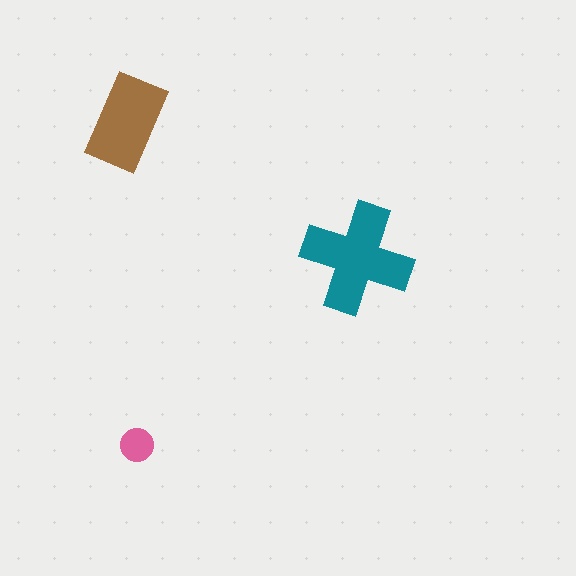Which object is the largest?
The teal cross.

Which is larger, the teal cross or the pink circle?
The teal cross.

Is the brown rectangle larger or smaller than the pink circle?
Larger.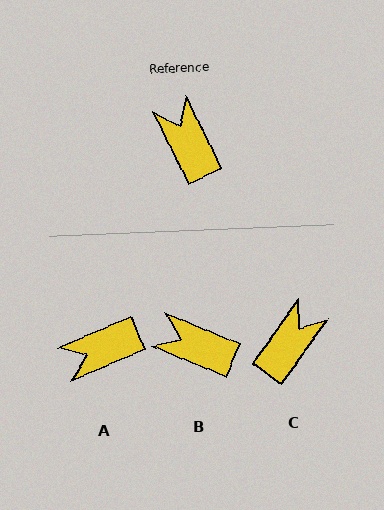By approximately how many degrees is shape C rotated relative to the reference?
Approximately 62 degrees clockwise.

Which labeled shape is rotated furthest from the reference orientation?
A, about 87 degrees away.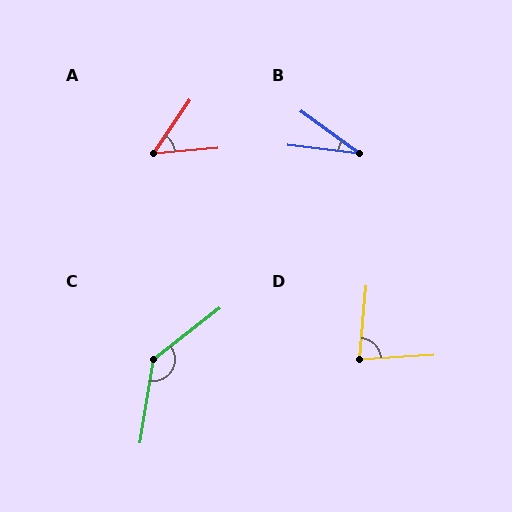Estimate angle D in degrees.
Approximately 81 degrees.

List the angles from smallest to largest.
B (29°), A (50°), D (81°), C (137°).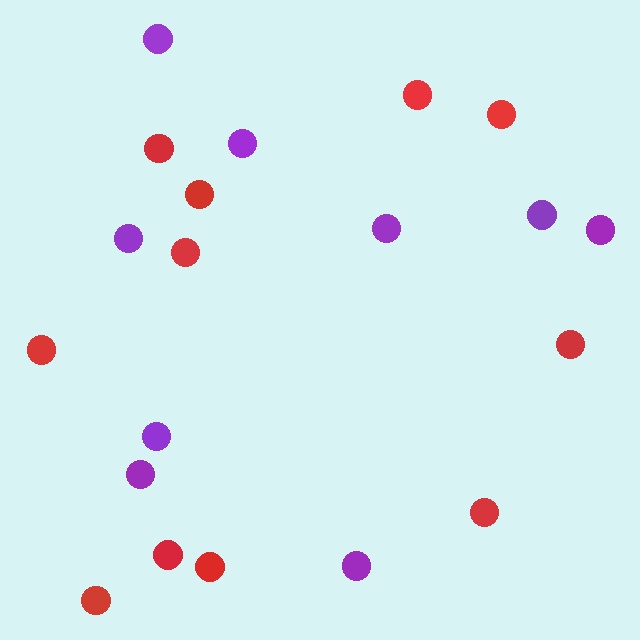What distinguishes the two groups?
There are 2 groups: one group of purple circles (9) and one group of red circles (11).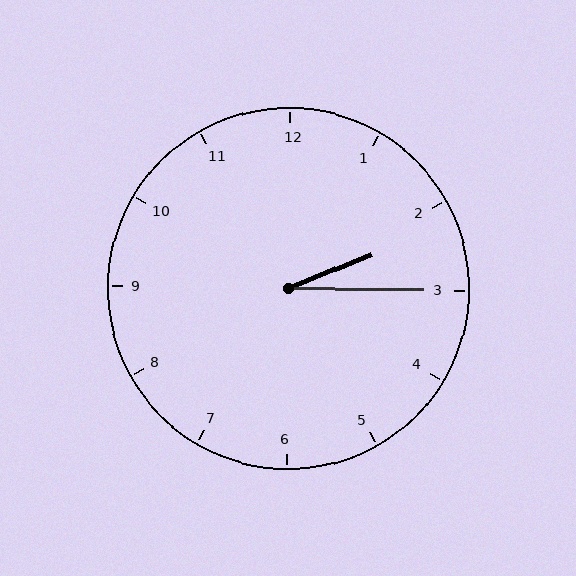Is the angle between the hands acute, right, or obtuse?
It is acute.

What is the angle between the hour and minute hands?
Approximately 22 degrees.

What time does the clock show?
2:15.